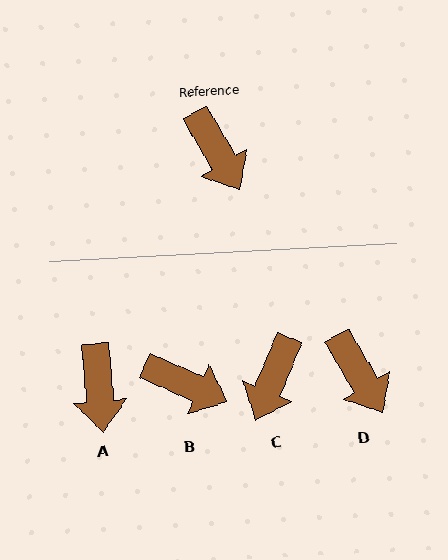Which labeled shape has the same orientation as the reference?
D.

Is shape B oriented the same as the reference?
No, it is off by about 35 degrees.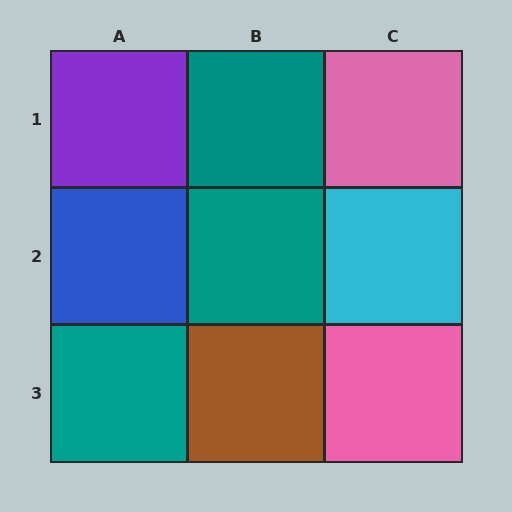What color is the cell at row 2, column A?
Blue.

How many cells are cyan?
1 cell is cyan.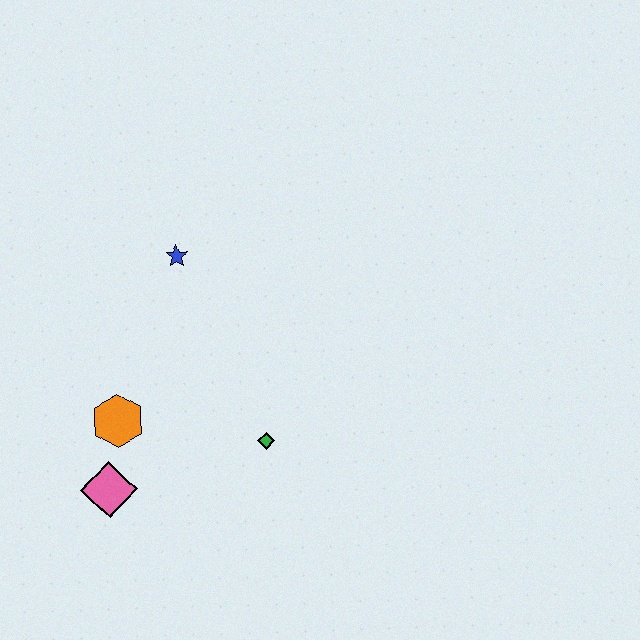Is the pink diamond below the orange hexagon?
Yes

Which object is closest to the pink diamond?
The orange hexagon is closest to the pink diamond.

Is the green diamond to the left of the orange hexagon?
No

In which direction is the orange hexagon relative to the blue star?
The orange hexagon is below the blue star.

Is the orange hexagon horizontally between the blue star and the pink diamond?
Yes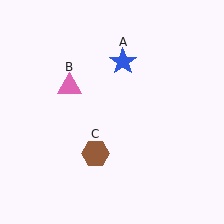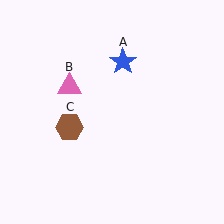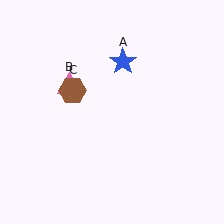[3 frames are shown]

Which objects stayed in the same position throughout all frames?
Blue star (object A) and pink triangle (object B) remained stationary.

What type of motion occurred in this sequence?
The brown hexagon (object C) rotated clockwise around the center of the scene.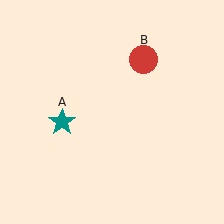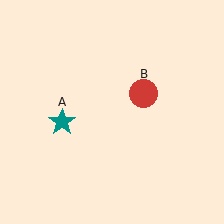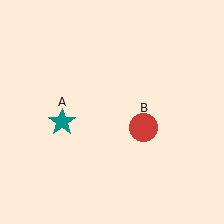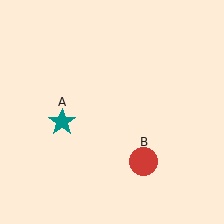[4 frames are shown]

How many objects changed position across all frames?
1 object changed position: red circle (object B).